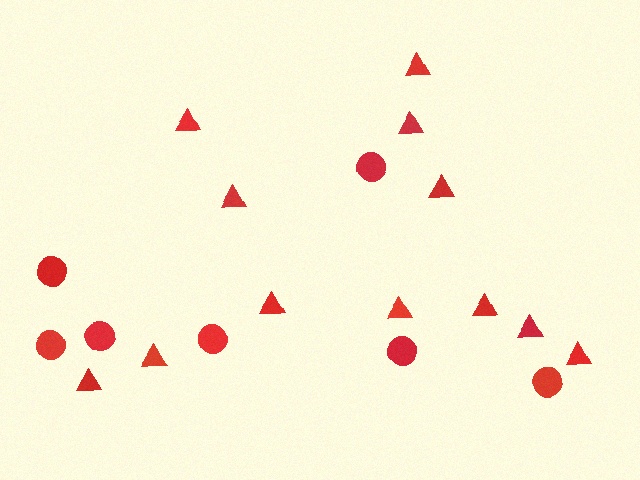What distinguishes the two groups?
There are 2 groups: one group of circles (7) and one group of triangles (12).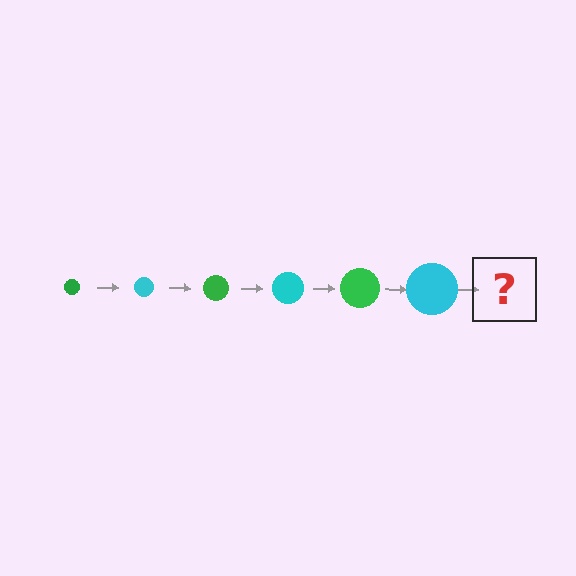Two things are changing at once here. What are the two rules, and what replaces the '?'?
The two rules are that the circle grows larger each step and the color cycles through green and cyan. The '?' should be a green circle, larger than the previous one.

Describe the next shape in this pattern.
It should be a green circle, larger than the previous one.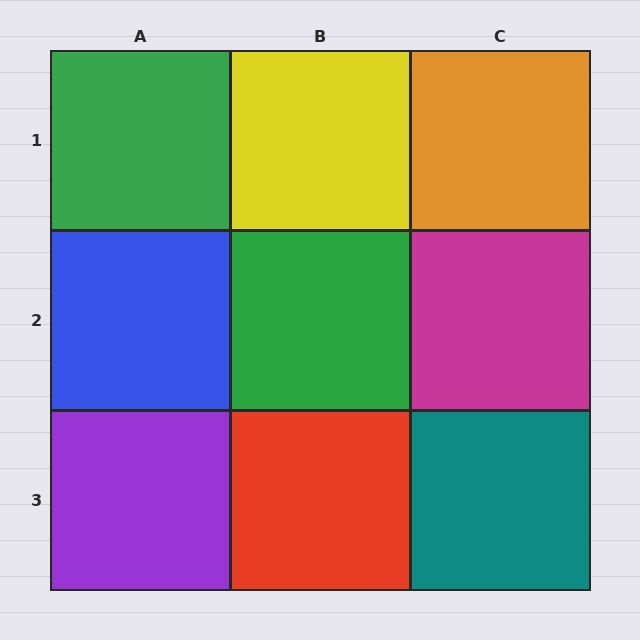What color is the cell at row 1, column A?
Green.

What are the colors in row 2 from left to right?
Blue, green, magenta.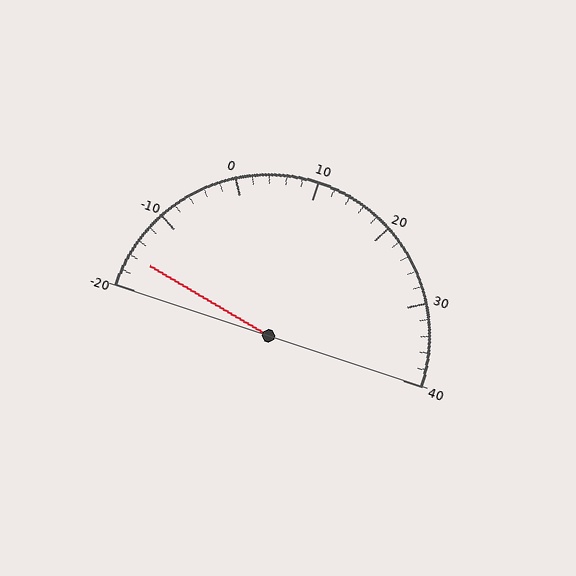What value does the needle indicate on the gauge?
The needle indicates approximately -16.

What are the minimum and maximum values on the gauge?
The gauge ranges from -20 to 40.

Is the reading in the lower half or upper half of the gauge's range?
The reading is in the lower half of the range (-20 to 40).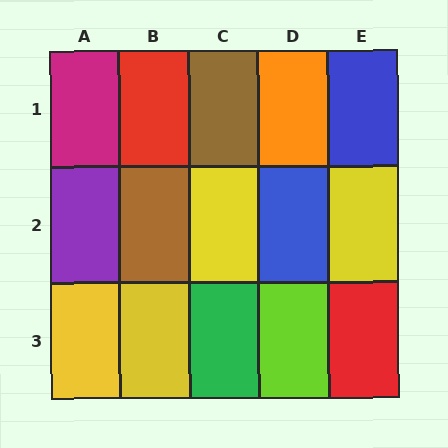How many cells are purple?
1 cell is purple.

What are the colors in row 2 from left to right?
Purple, brown, yellow, blue, yellow.